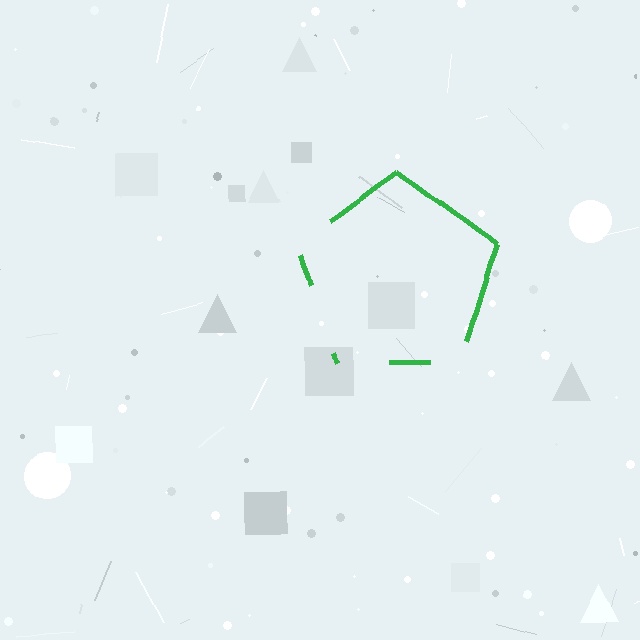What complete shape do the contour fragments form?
The contour fragments form a pentagon.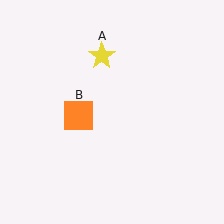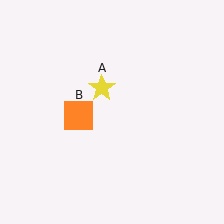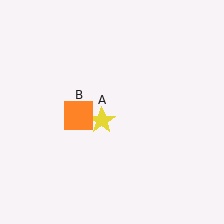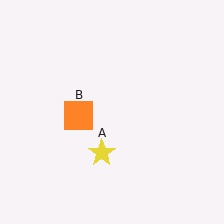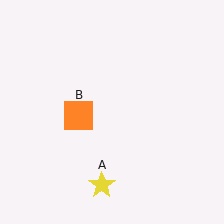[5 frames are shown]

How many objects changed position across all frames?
1 object changed position: yellow star (object A).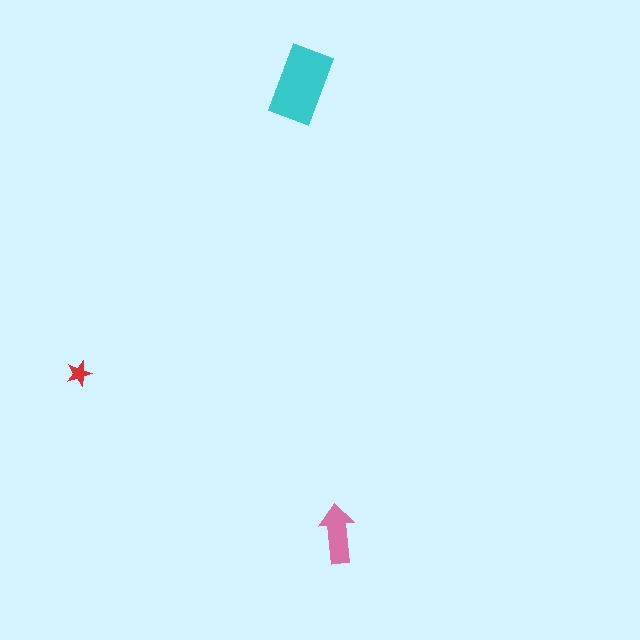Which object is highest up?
The cyan rectangle is topmost.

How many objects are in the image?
There are 3 objects in the image.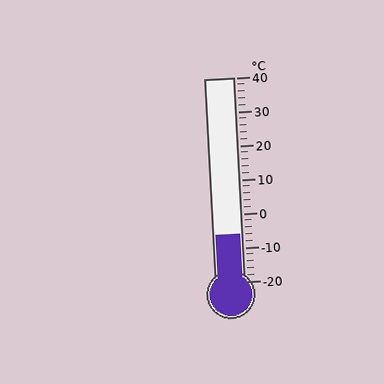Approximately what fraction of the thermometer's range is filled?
The thermometer is filled to approximately 25% of its range.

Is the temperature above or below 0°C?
The temperature is below 0°C.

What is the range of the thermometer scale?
The thermometer scale ranges from -20°C to 40°C.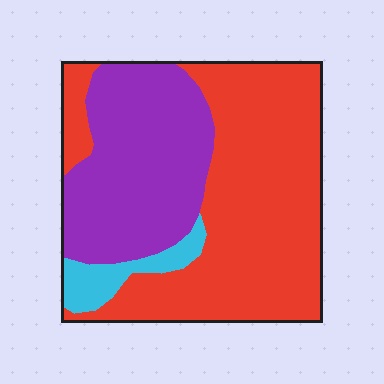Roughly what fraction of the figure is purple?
Purple covers 36% of the figure.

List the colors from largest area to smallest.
From largest to smallest: red, purple, cyan.